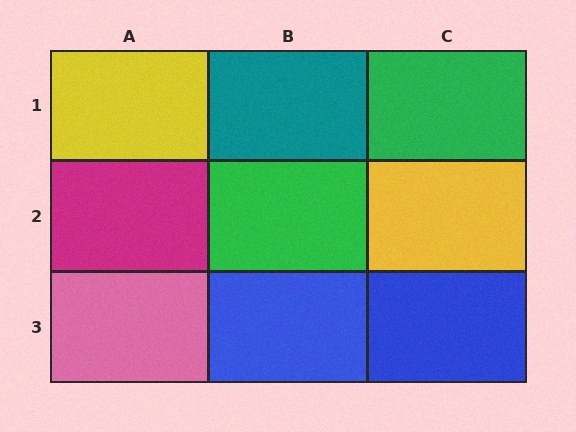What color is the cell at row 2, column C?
Yellow.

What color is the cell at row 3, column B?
Blue.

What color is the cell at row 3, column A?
Pink.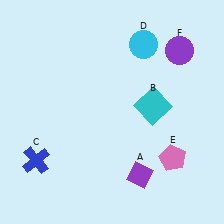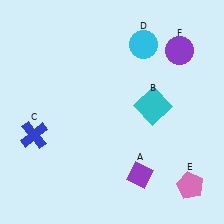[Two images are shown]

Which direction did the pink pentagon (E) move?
The pink pentagon (E) moved down.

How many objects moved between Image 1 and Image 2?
2 objects moved between the two images.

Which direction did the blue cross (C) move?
The blue cross (C) moved up.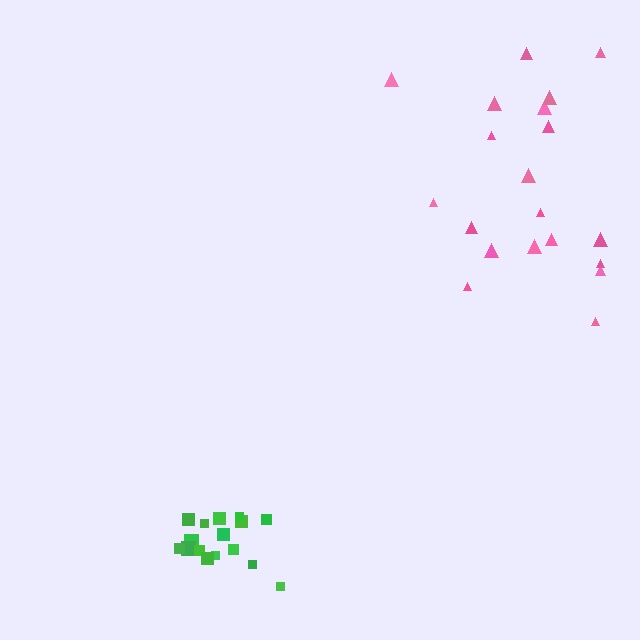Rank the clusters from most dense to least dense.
green, pink.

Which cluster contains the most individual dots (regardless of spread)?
Pink (20).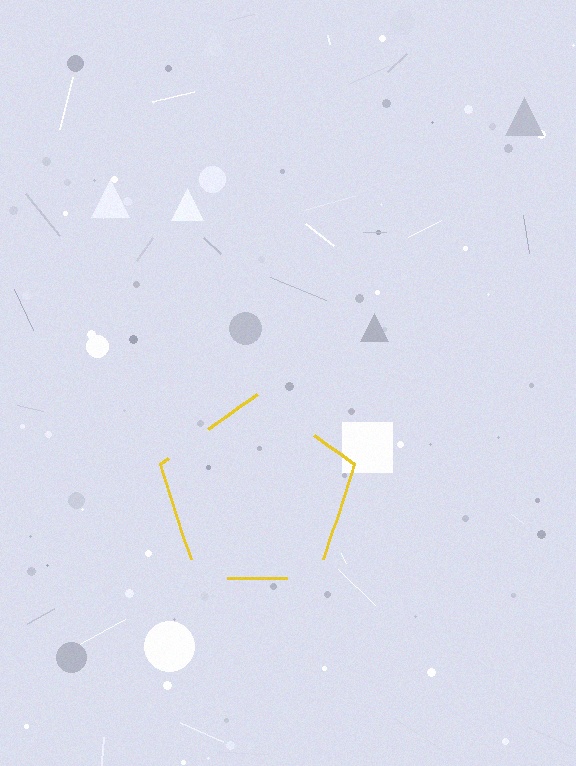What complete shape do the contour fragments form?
The contour fragments form a pentagon.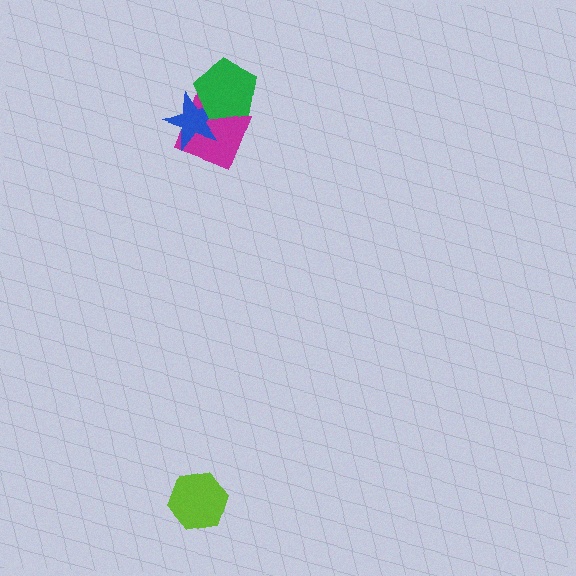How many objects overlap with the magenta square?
2 objects overlap with the magenta square.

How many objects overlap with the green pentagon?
2 objects overlap with the green pentagon.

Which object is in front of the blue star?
The green pentagon is in front of the blue star.